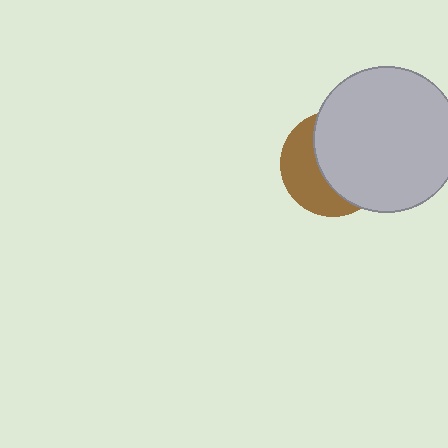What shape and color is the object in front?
The object in front is a light gray circle.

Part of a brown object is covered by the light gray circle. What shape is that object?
It is a circle.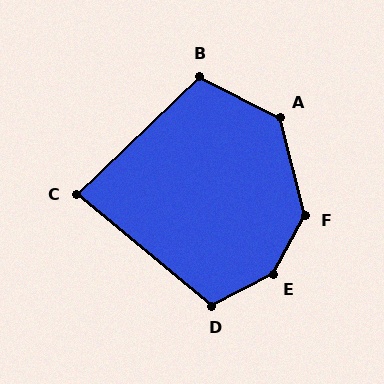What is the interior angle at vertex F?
Approximately 137 degrees (obtuse).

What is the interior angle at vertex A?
Approximately 131 degrees (obtuse).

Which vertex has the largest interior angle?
E, at approximately 146 degrees.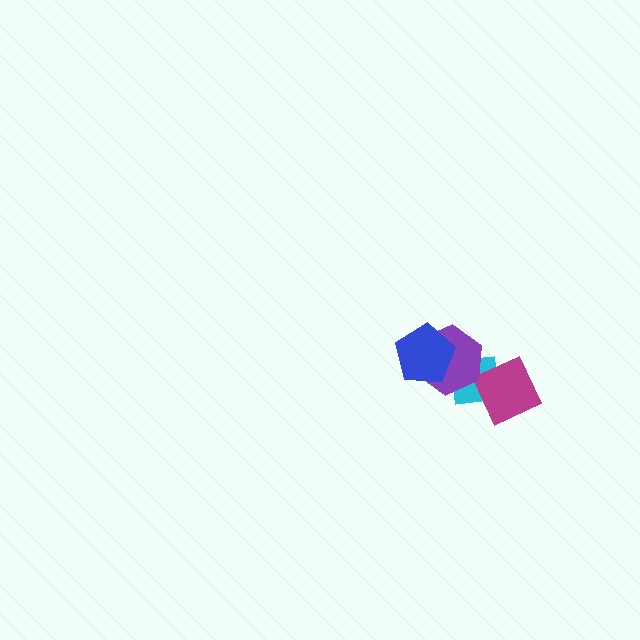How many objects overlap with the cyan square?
3 objects overlap with the cyan square.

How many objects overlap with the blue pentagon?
2 objects overlap with the blue pentagon.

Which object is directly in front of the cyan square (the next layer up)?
The magenta diamond is directly in front of the cyan square.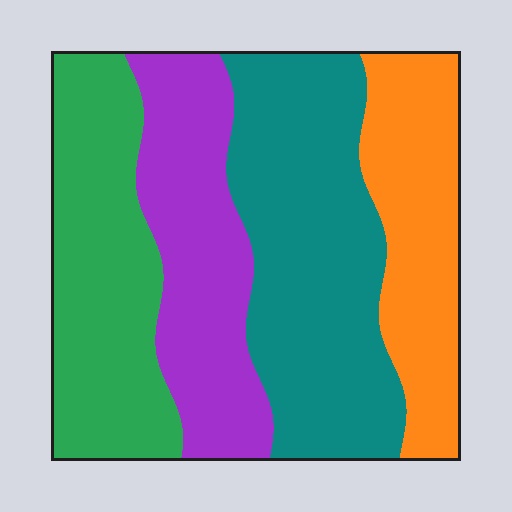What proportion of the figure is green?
Green takes up about one quarter (1/4) of the figure.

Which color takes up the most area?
Teal, at roughly 35%.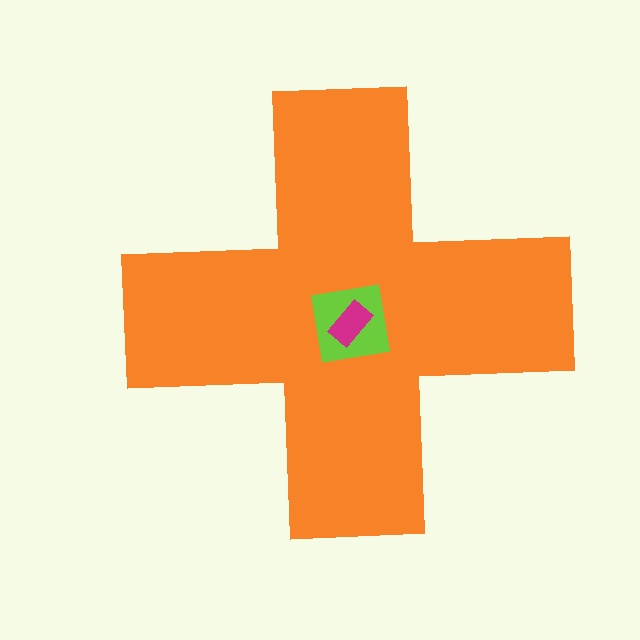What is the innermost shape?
The magenta rectangle.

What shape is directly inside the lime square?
The magenta rectangle.